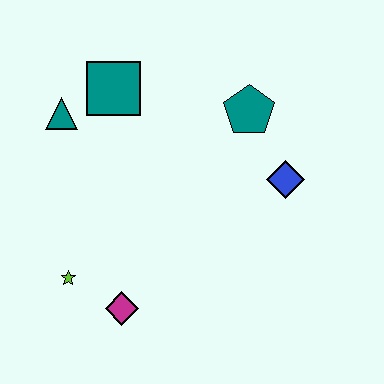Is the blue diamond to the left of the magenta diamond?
No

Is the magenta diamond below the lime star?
Yes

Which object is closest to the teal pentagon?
The blue diamond is closest to the teal pentagon.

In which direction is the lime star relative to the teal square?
The lime star is below the teal square.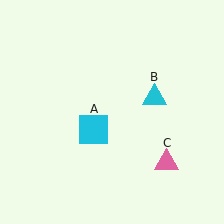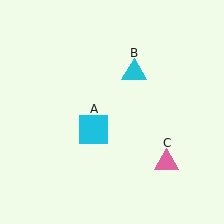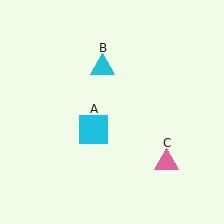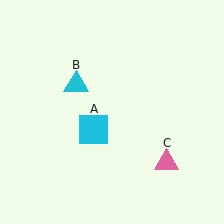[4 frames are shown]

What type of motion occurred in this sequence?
The cyan triangle (object B) rotated counterclockwise around the center of the scene.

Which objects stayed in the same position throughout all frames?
Cyan square (object A) and pink triangle (object C) remained stationary.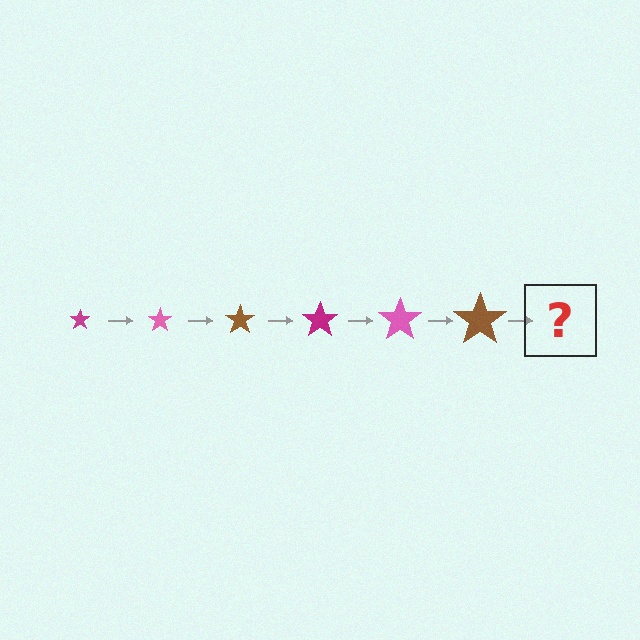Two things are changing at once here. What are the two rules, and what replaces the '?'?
The two rules are that the star grows larger each step and the color cycles through magenta, pink, and brown. The '?' should be a magenta star, larger than the previous one.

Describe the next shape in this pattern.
It should be a magenta star, larger than the previous one.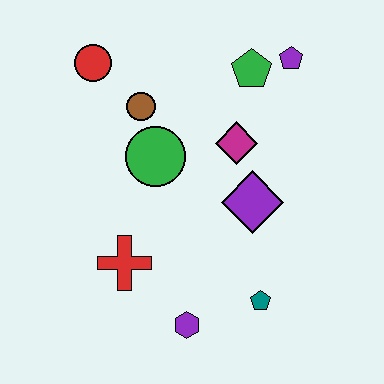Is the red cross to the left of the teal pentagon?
Yes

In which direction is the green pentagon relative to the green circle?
The green pentagon is to the right of the green circle.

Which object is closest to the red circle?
The brown circle is closest to the red circle.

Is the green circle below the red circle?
Yes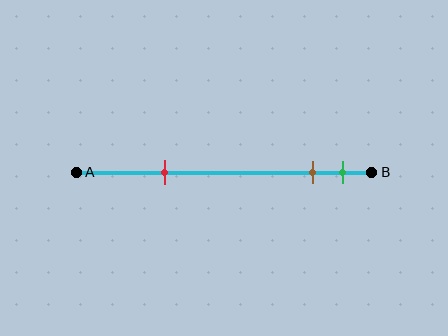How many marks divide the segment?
There are 3 marks dividing the segment.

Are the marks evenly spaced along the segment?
No, the marks are not evenly spaced.